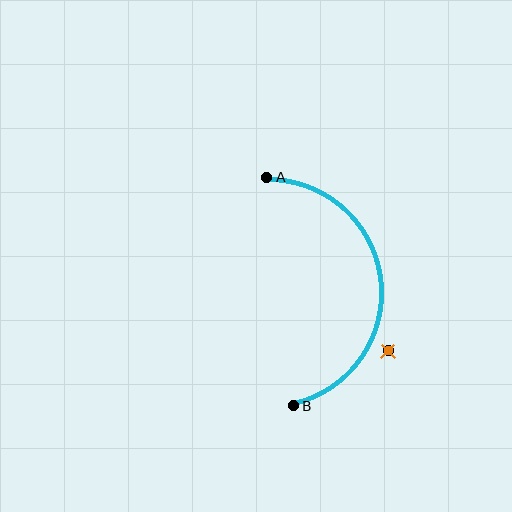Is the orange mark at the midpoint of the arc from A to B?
No — the orange mark does not lie on the arc at all. It sits slightly outside the curve.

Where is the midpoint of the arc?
The arc midpoint is the point on the curve farthest from the straight line joining A and B. It sits to the right of that line.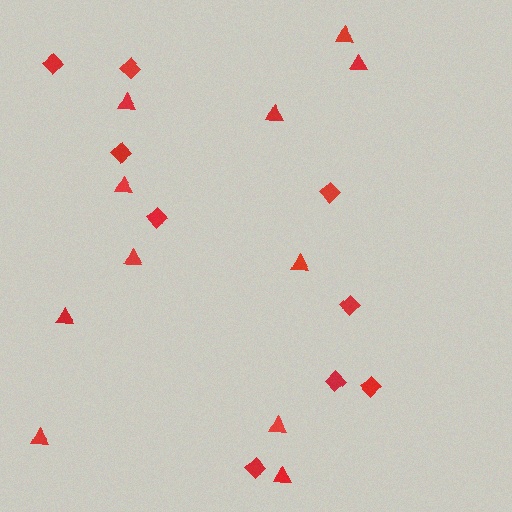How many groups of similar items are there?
There are 2 groups: one group of diamonds (9) and one group of triangles (11).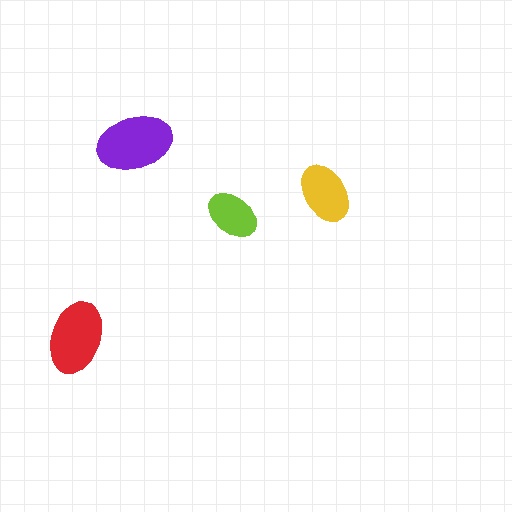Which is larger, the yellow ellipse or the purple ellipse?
The purple one.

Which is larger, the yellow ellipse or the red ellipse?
The red one.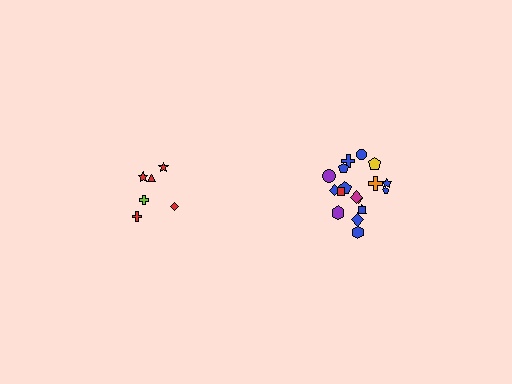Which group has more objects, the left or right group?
The right group.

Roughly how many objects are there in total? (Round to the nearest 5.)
Roughly 25 objects in total.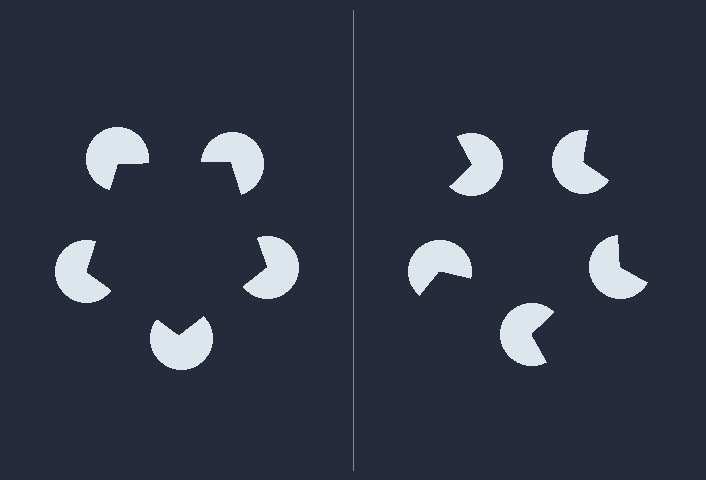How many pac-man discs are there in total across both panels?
10 — 5 on each side.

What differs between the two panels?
The pac-man discs are positioned identically on both sides; only the wedge orientations differ. On the left they align to a pentagon; on the right they are misaligned.